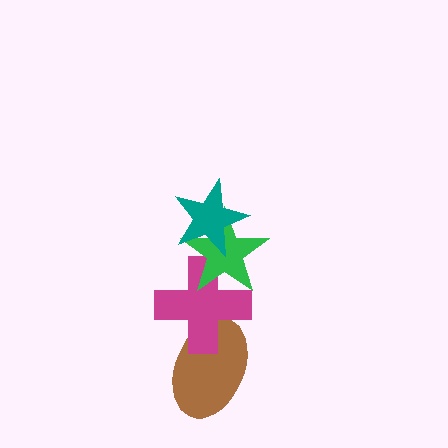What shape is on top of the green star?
The teal star is on top of the green star.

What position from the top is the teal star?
The teal star is 1st from the top.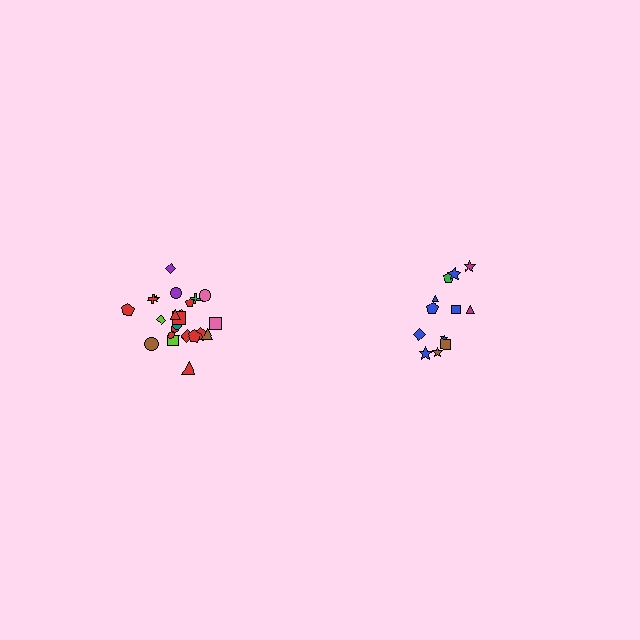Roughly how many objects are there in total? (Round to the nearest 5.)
Roughly 35 objects in total.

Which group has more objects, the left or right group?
The left group.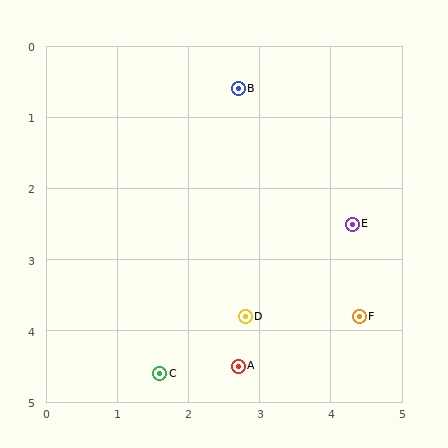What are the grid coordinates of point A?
Point A is at approximately (2.7, 4.5).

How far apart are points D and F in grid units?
Points D and F are about 1.6 grid units apart.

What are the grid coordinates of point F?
Point F is at approximately (4.4, 3.8).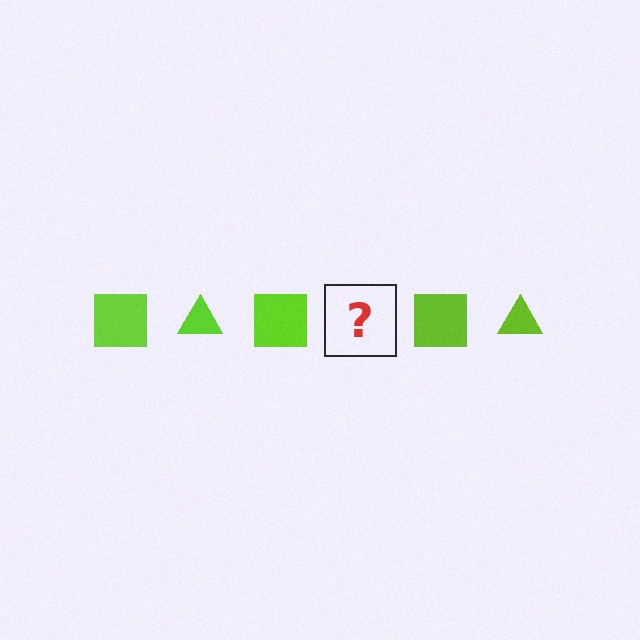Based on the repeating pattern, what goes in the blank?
The blank should be a lime triangle.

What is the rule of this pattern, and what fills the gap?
The rule is that the pattern cycles through square, triangle shapes in lime. The gap should be filled with a lime triangle.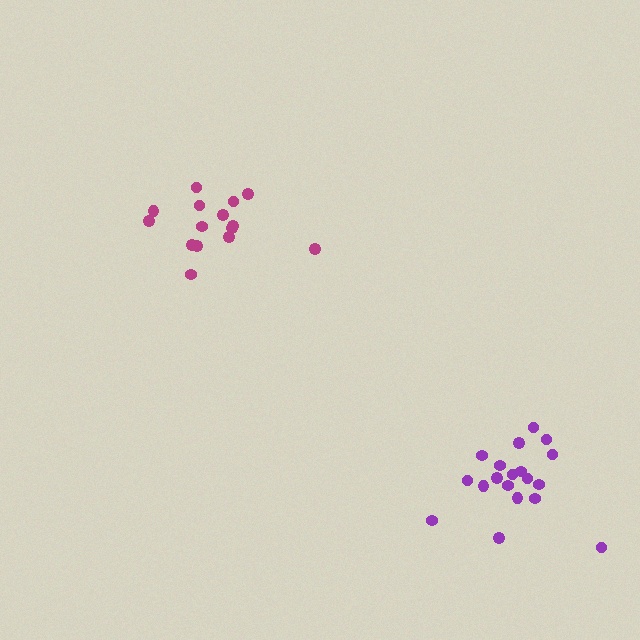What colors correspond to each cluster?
The clusters are colored: purple, magenta.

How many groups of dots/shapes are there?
There are 2 groups.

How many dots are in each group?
Group 1: 19 dots, Group 2: 15 dots (34 total).